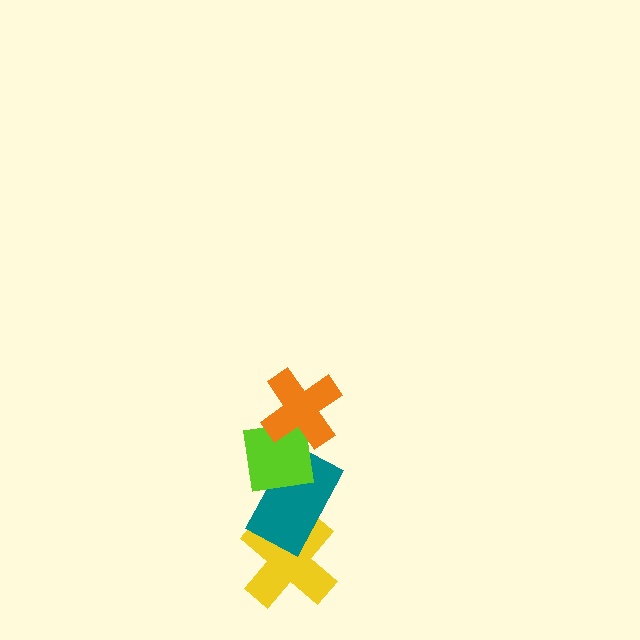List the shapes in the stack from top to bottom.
From top to bottom: the orange cross, the lime square, the teal rectangle, the yellow cross.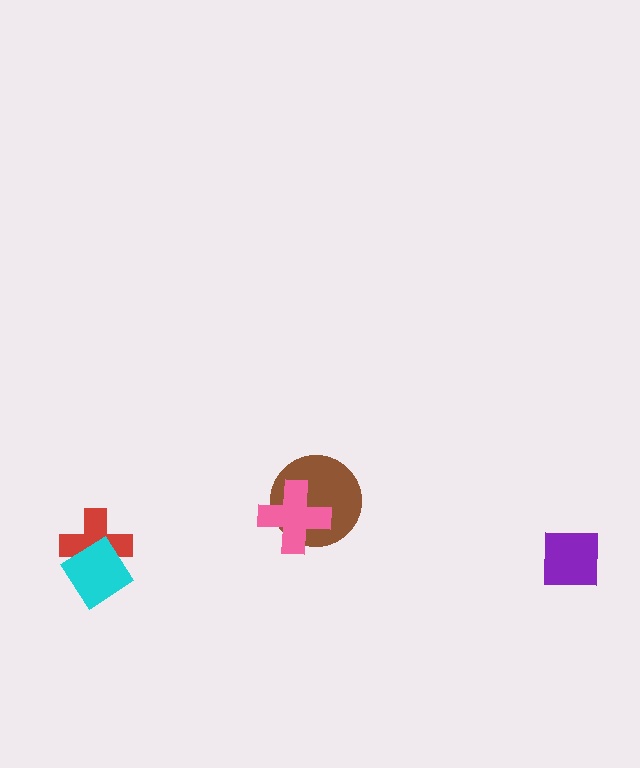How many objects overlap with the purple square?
0 objects overlap with the purple square.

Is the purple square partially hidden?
No, no other shape covers it.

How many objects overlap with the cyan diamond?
1 object overlaps with the cyan diamond.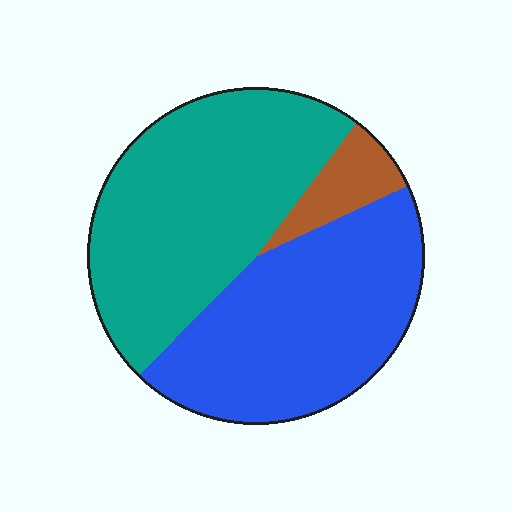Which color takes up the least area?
Brown, at roughly 10%.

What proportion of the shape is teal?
Teal covers around 50% of the shape.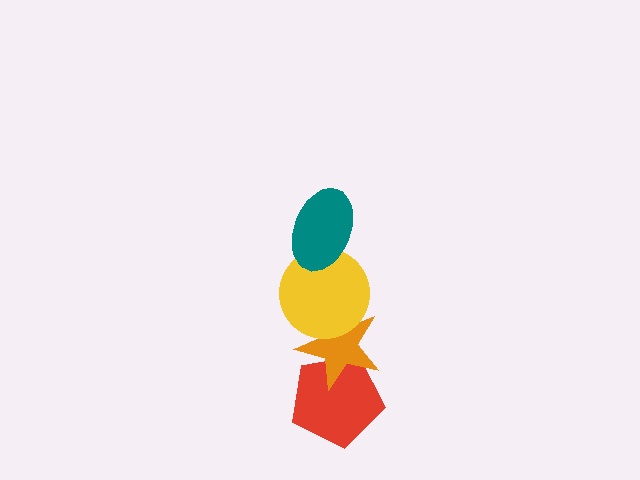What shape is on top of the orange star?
The yellow circle is on top of the orange star.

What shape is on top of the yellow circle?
The teal ellipse is on top of the yellow circle.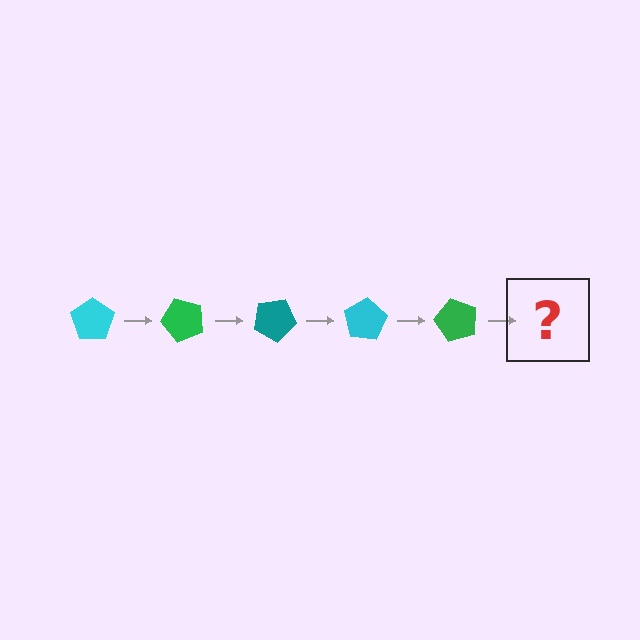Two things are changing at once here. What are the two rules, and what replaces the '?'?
The two rules are that it rotates 50 degrees each step and the color cycles through cyan, green, and teal. The '?' should be a teal pentagon, rotated 250 degrees from the start.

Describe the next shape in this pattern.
It should be a teal pentagon, rotated 250 degrees from the start.